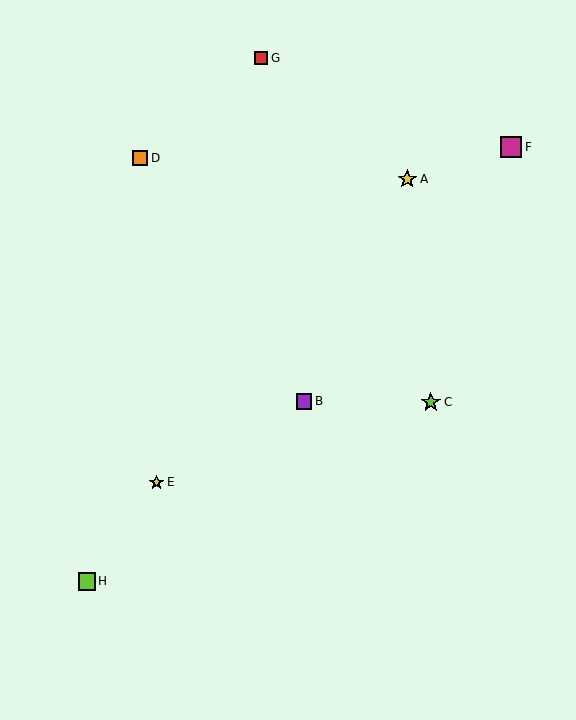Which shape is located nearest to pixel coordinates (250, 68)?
The red square (labeled G) at (261, 58) is nearest to that location.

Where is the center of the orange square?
The center of the orange square is at (140, 158).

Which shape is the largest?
The magenta square (labeled F) is the largest.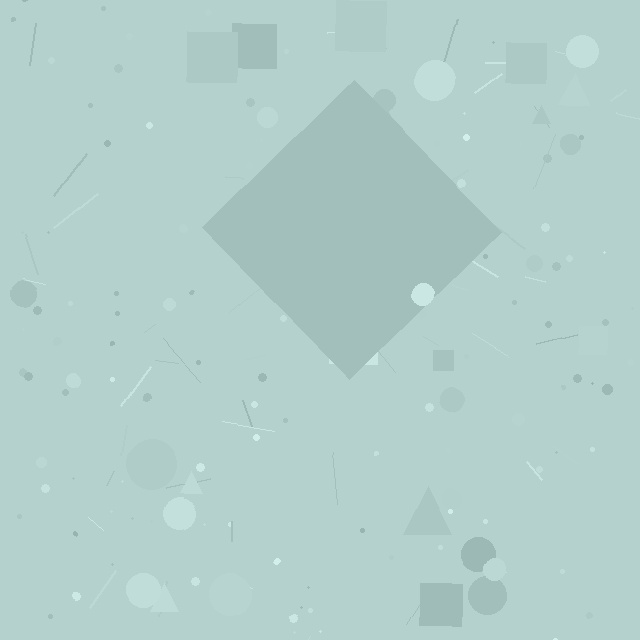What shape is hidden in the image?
A diamond is hidden in the image.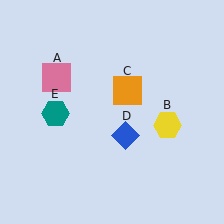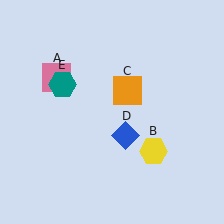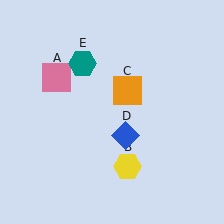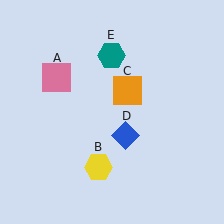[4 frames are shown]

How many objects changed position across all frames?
2 objects changed position: yellow hexagon (object B), teal hexagon (object E).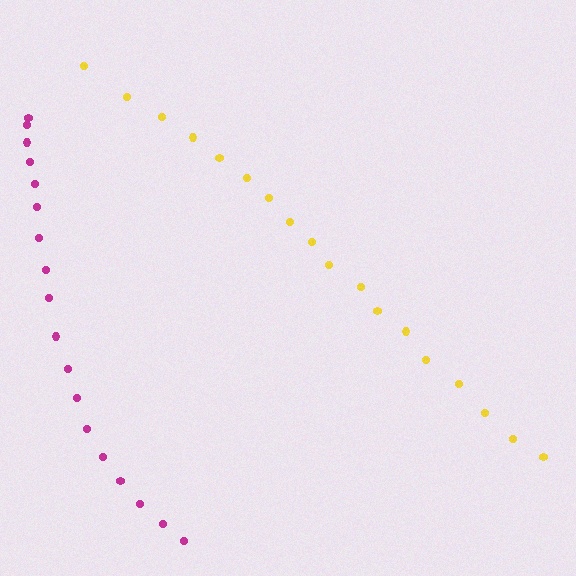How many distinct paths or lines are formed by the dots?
There are 2 distinct paths.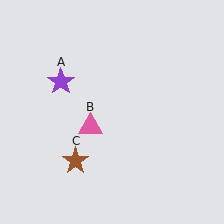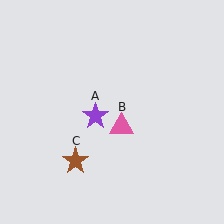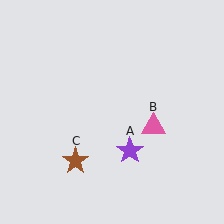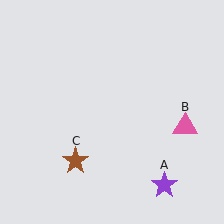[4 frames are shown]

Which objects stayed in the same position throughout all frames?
Brown star (object C) remained stationary.